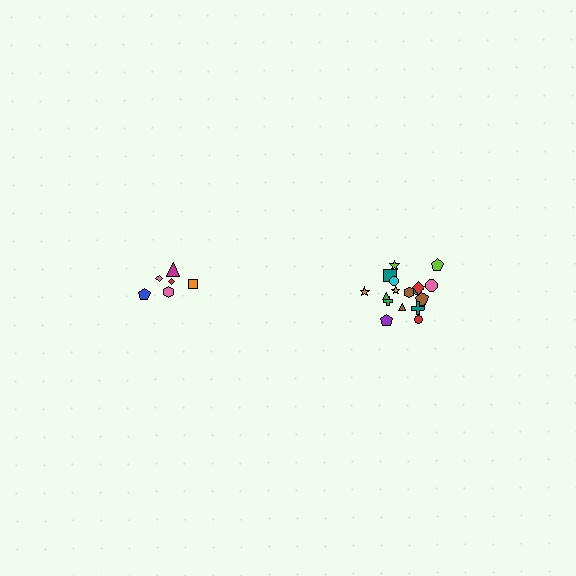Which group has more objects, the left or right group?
The right group.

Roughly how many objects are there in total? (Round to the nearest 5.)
Roughly 25 objects in total.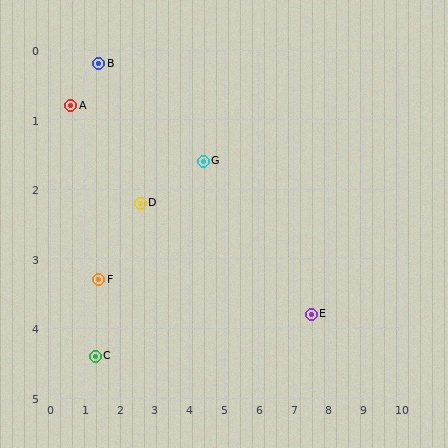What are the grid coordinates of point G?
Point G is at approximately (4.4, 1.6).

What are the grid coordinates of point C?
Point C is at approximately (1.3, 4.4).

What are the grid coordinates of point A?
Point A is at approximately (0.6, 0.8).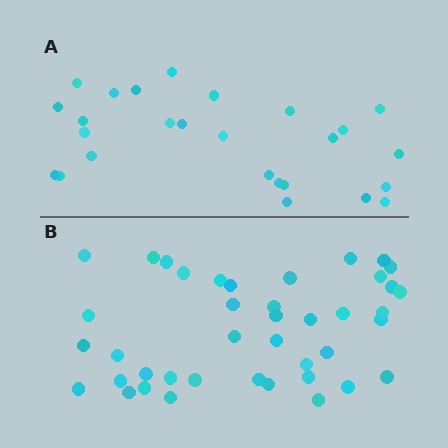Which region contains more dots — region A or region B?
Region B (the bottom region) has more dots.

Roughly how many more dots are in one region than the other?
Region B has approximately 15 more dots than region A.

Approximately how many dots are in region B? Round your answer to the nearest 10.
About 40 dots. (The exact count is 41, which rounds to 40.)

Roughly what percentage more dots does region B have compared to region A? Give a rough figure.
About 60% more.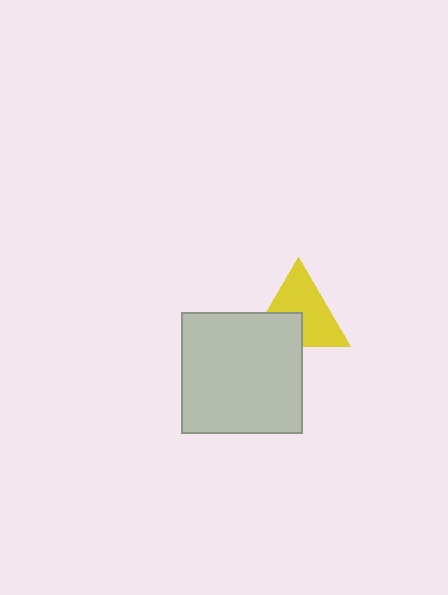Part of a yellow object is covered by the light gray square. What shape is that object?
It is a triangle.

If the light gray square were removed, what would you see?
You would see the complete yellow triangle.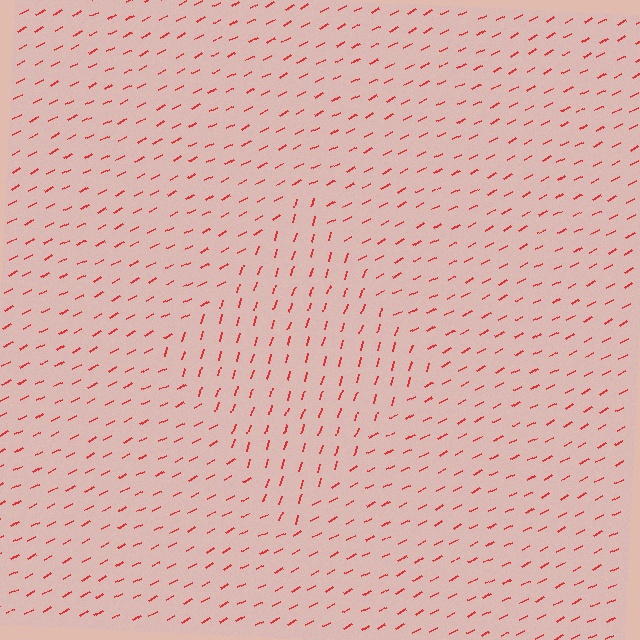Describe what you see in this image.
The image is filled with small red line segments. A diamond region in the image has lines oriented differently from the surrounding lines, creating a visible texture boundary.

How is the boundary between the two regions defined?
The boundary is defined purely by a change in line orientation (approximately 45 degrees difference). All lines are the same color and thickness.